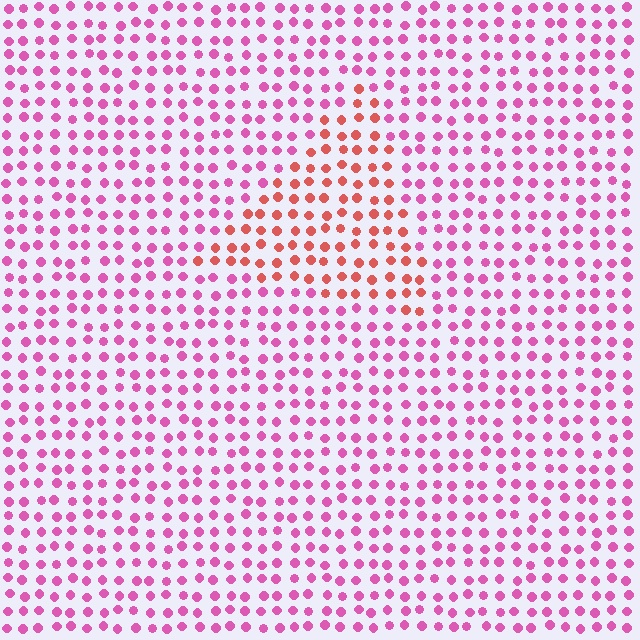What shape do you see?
I see a triangle.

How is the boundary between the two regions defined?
The boundary is defined purely by a slight shift in hue (about 42 degrees). Spacing, size, and orientation are identical on both sides.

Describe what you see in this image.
The image is filled with small pink elements in a uniform arrangement. A triangle-shaped region is visible where the elements are tinted to a slightly different hue, forming a subtle color boundary.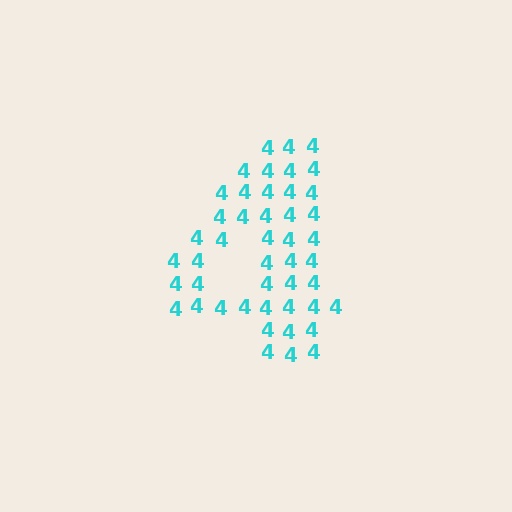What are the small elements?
The small elements are digit 4's.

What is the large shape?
The large shape is the digit 4.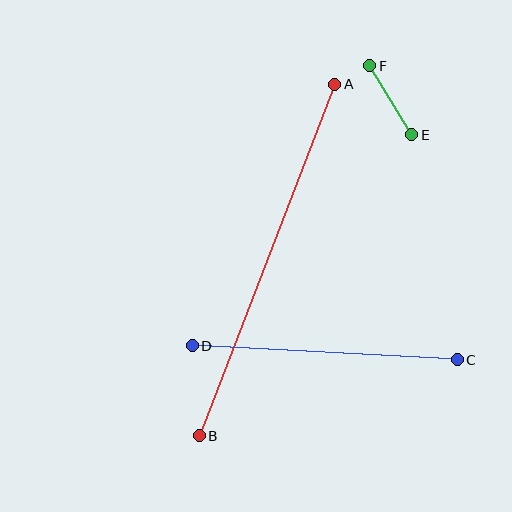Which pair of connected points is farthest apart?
Points A and B are farthest apart.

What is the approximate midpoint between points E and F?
The midpoint is at approximately (391, 100) pixels.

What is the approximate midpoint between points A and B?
The midpoint is at approximately (267, 260) pixels.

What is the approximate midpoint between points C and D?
The midpoint is at approximately (325, 353) pixels.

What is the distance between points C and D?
The distance is approximately 265 pixels.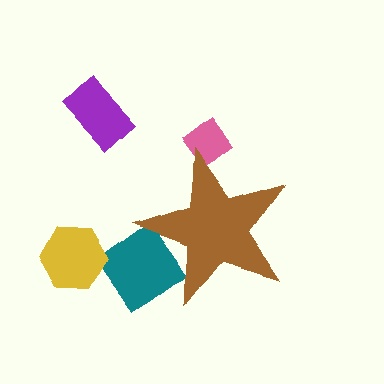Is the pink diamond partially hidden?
Yes, the pink diamond is partially hidden behind the brown star.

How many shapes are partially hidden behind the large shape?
2 shapes are partially hidden.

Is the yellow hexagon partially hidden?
No, the yellow hexagon is fully visible.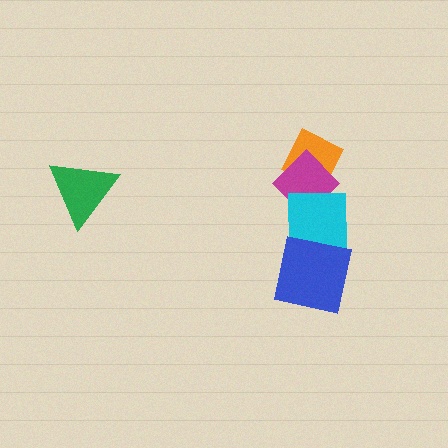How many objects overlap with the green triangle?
0 objects overlap with the green triangle.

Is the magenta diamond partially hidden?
Yes, it is partially covered by another shape.